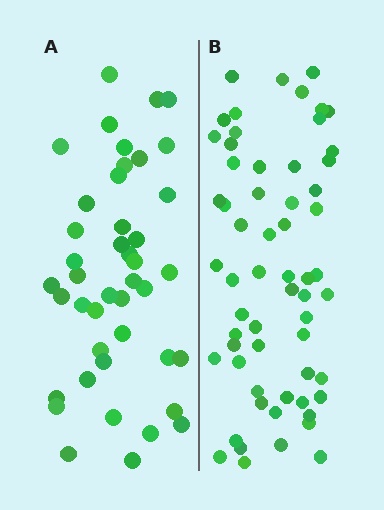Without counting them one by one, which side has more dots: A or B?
Region B (the right region) has more dots.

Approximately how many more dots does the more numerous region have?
Region B has approximately 15 more dots than region A.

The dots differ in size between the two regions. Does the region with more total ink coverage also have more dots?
No. Region A has more total ink coverage because its dots are larger, but region B actually contains more individual dots. Total area can be misleading — the number of items is what matters here.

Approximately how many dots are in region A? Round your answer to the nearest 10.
About 40 dots. (The exact count is 43, which rounds to 40.)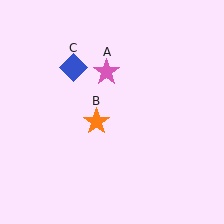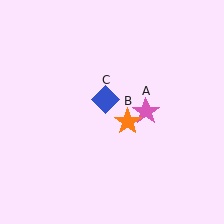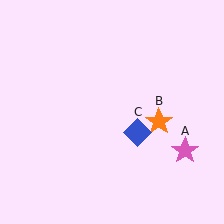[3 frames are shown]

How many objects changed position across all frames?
3 objects changed position: pink star (object A), orange star (object B), blue diamond (object C).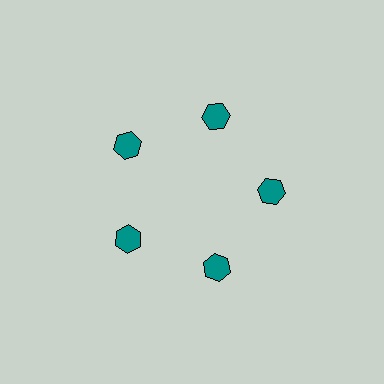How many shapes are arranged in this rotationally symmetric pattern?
There are 5 shapes, arranged in 5 groups of 1.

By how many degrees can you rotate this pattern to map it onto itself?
The pattern maps onto itself every 72 degrees of rotation.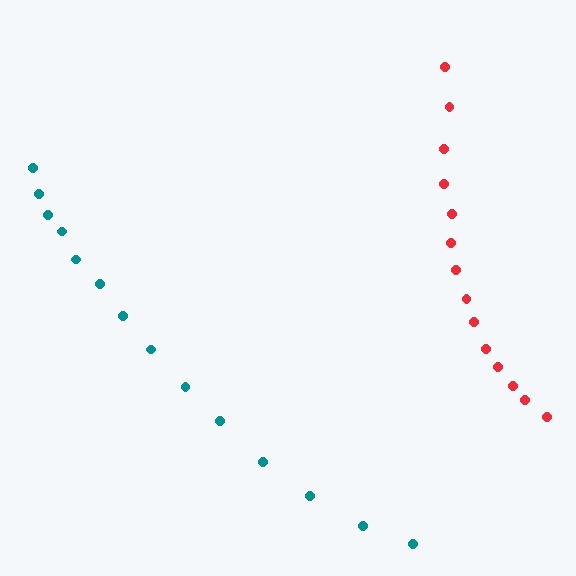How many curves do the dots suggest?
There are 2 distinct paths.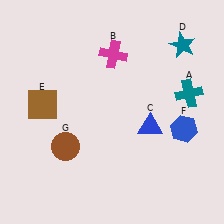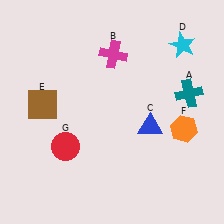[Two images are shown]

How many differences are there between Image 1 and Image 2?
There are 3 differences between the two images.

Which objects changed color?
D changed from teal to cyan. F changed from blue to orange. G changed from brown to red.